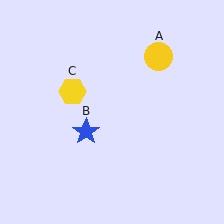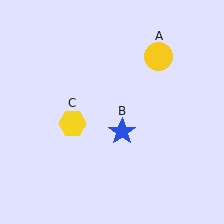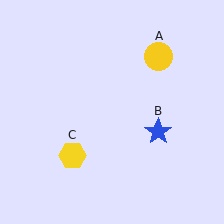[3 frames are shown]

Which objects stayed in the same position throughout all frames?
Yellow circle (object A) remained stationary.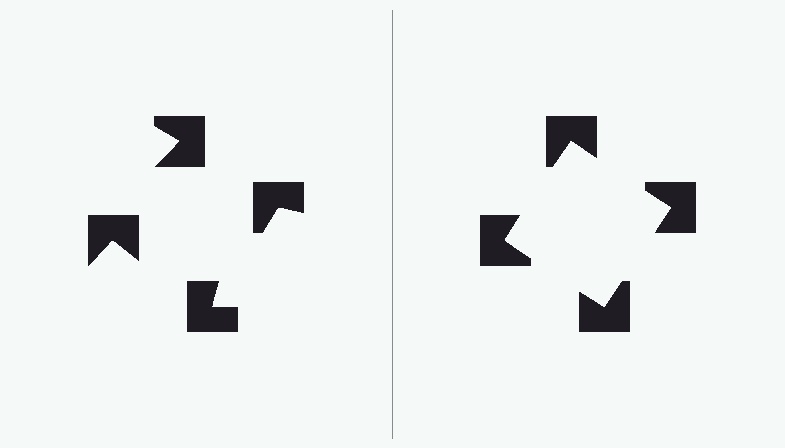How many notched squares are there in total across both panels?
8 — 4 on each side.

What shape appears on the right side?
An illusory square.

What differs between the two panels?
The notched squares are positioned identically on both sides; only the wedge orientations differ. On the right they align to a square; on the left they are misaligned.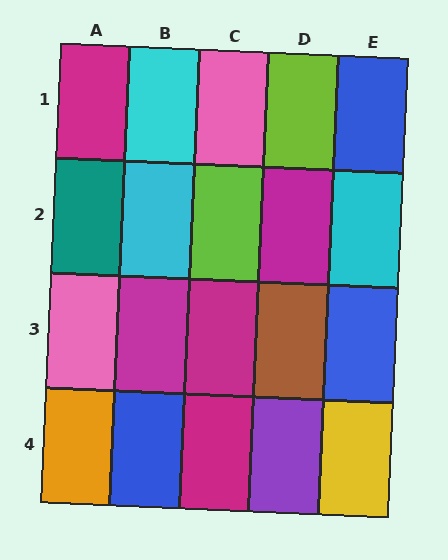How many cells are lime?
2 cells are lime.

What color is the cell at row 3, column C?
Magenta.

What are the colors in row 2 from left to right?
Teal, cyan, lime, magenta, cyan.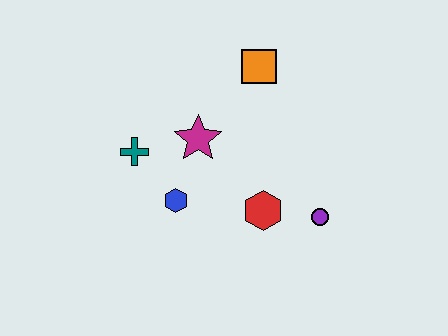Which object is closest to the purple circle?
The red hexagon is closest to the purple circle.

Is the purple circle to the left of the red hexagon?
No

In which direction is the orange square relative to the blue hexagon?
The orange square is above the blue hexagon.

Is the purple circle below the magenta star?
Yes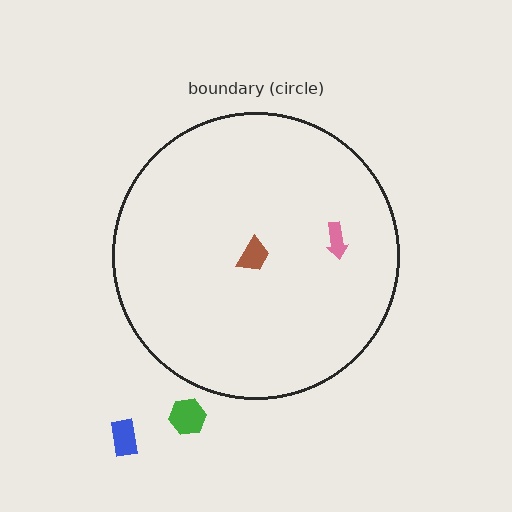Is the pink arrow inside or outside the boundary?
Inside.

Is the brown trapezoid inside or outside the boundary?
Inside.